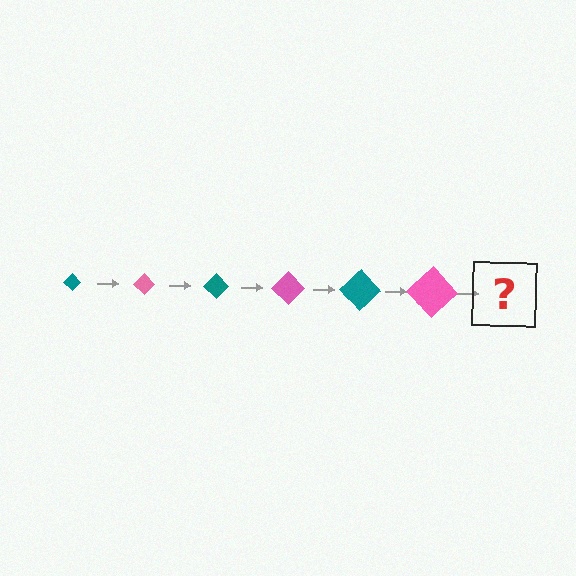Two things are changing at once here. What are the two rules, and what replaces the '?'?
The two rules are that the diamond grows larger each step and the color cycles through teal and pink. The '?' should be a teal diamond, larger than the previous one.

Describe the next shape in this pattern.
It should be a teal diamond, larger than the previous one.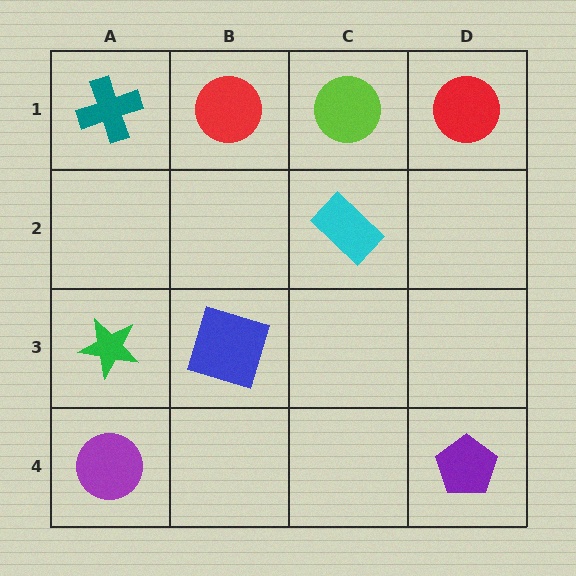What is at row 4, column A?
A purple circle.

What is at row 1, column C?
A lime circle.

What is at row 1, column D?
A red circle.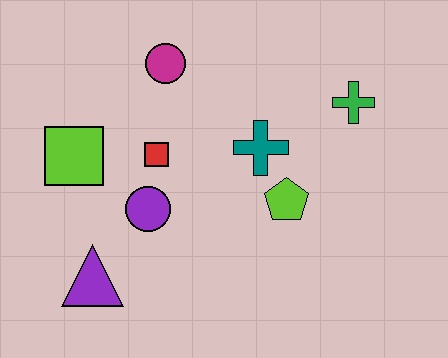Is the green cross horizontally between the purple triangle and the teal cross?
No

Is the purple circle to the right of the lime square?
Yes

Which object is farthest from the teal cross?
The purple triangle is farthest from the teal cross.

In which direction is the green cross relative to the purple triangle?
The green cross is to the right of the purple triangle.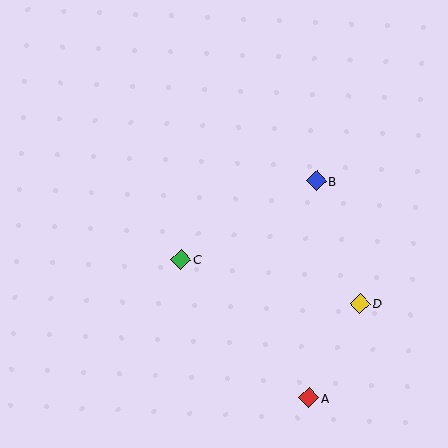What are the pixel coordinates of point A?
Point A is at (309, 398).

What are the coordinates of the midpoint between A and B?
The midpoint between A and B is at (313, 289).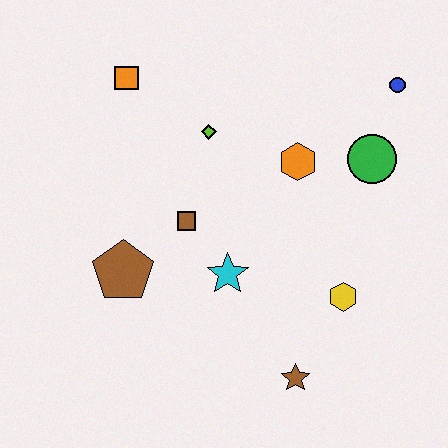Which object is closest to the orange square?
The lime diamond is closest to the orange square.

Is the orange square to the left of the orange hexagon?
Yes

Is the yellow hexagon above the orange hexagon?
No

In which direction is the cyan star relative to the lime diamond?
The cyan star is below the lime diamond.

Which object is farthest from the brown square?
The blue circle is farthest from the brown square.